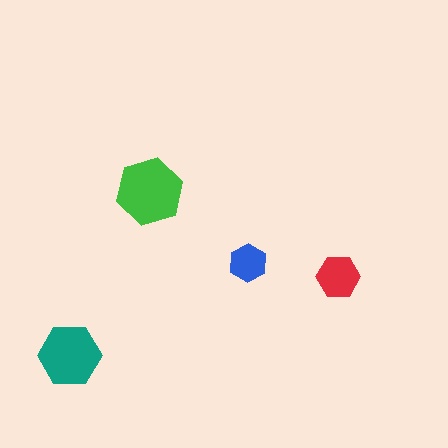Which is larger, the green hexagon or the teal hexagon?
The green one.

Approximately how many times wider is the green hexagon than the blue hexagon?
About 2 times wider.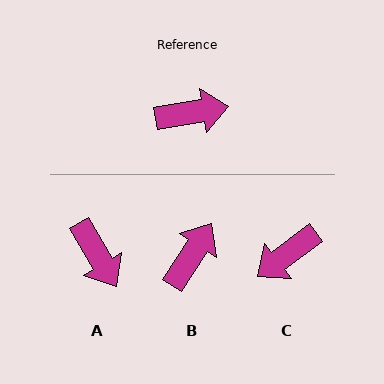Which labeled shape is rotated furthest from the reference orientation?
C, about 152 degrees away.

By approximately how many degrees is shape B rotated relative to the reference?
Approximately 48 degrees counter-clockwise.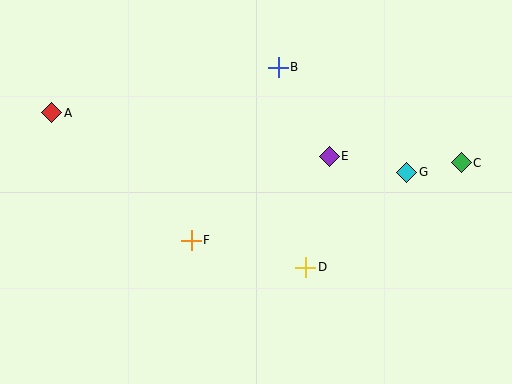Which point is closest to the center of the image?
Point F at (191, 240) is closest to the center.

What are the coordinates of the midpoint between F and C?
The midpoint between F and C is at (326, 202).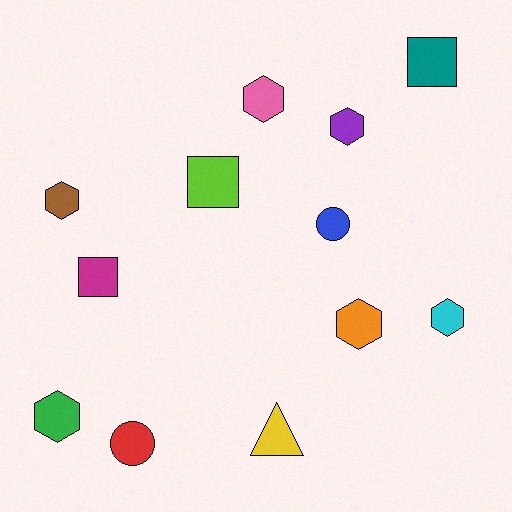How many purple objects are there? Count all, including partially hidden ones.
There is 1 purple object.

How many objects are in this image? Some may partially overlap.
There are 12 objects.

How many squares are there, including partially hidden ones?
There are 3 squares.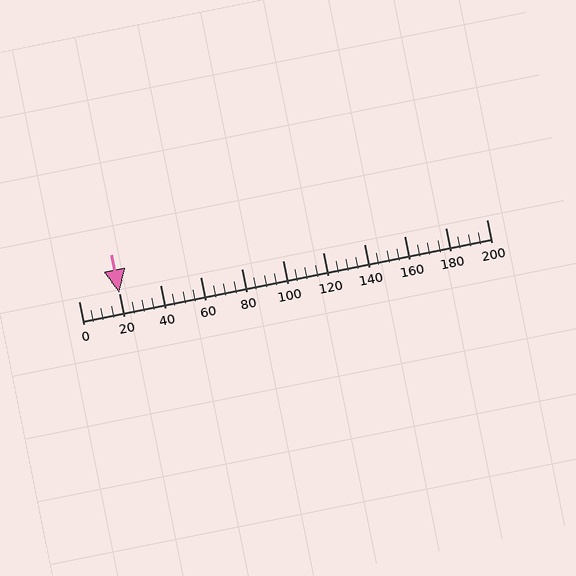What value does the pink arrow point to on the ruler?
The pink arrow points to approximately 20.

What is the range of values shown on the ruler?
The ruler shows values from 0 to 200.